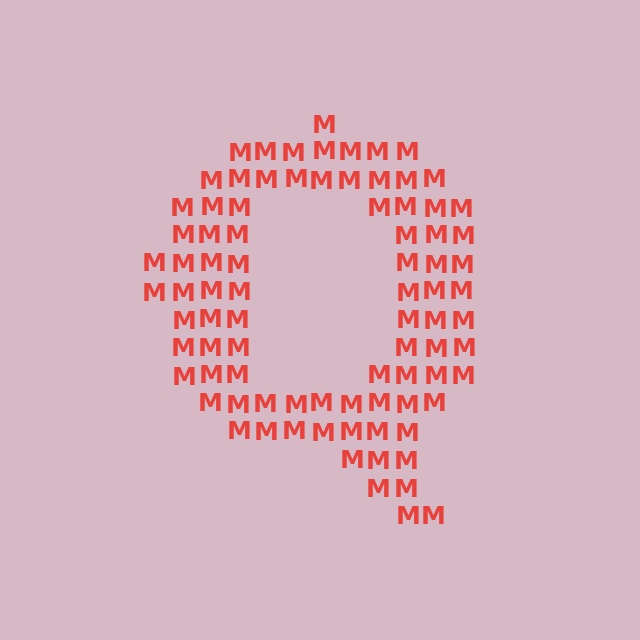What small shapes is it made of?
It is made of small letter M's.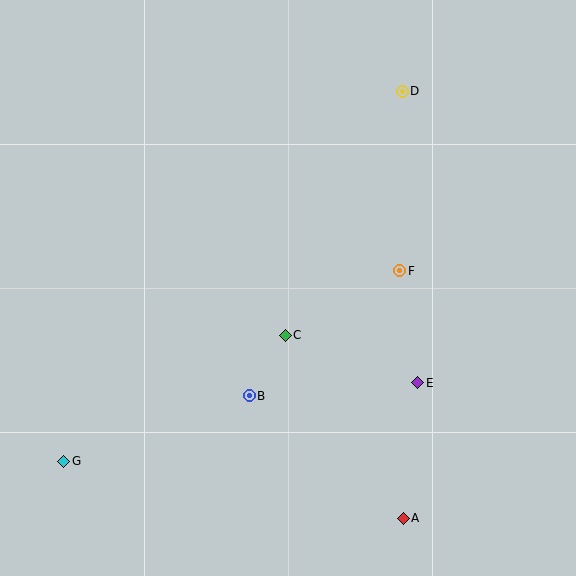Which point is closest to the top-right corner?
Point D is closest to the top-right corner.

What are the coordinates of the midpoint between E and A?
The midpoint between E and A is at (410, 450).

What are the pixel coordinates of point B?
Point B is at (249, 396).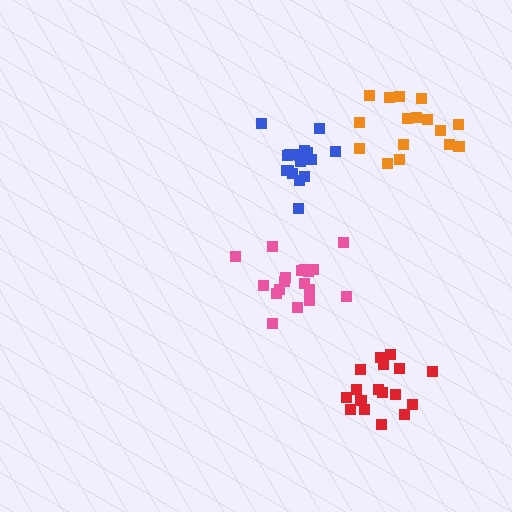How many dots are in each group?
Group 1: 16 dots, Group 2: 18 dots, Group 3: 19 dots, Group 4: 16 dots (69 total).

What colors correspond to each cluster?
The clusters are colored: blue, red, pink, orange.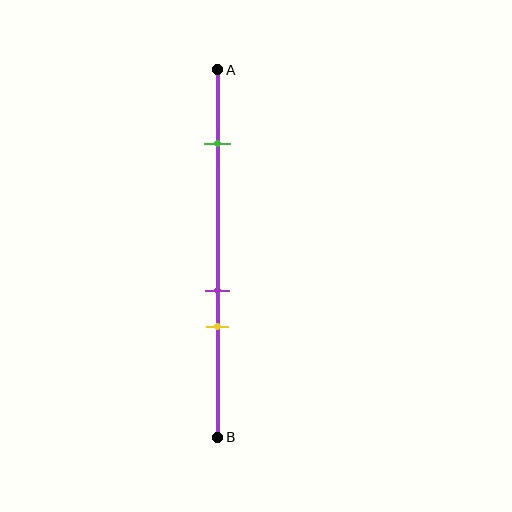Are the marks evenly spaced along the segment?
No, the marks are not evenly spaced.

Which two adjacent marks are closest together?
The purple and yellow marks are the closest adjacent pair.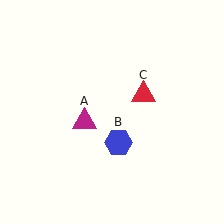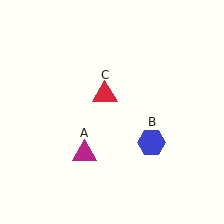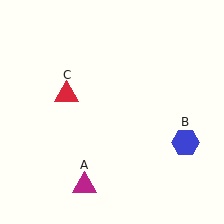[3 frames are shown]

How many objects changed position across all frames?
3 objects changed position: magenta triangle (object A), blue hexagon (object B), red triangle (object C).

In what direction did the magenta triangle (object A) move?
The magenta triangle (object A) moved down.